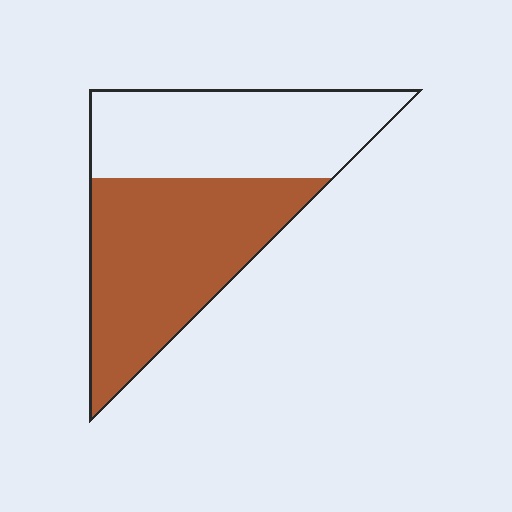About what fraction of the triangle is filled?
About one half (1/2).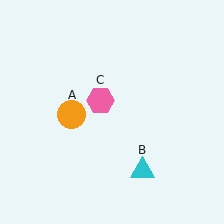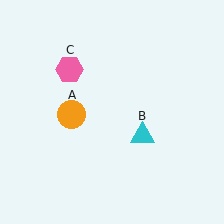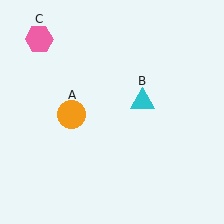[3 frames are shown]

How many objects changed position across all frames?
2 objects changed position: cyan triangle (object B), pink hexagon (object C).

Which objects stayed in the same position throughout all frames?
Orange circle (object A) remained stationary.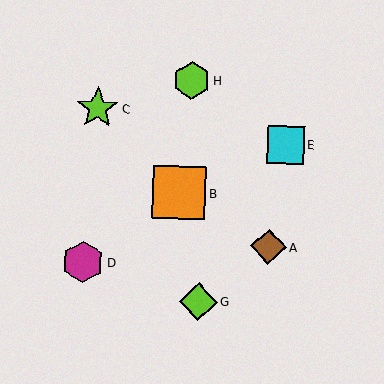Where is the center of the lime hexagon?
The center of the lime hexagon is at (191, 80).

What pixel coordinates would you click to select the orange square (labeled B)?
Click at (179, 192) to select the orange square B.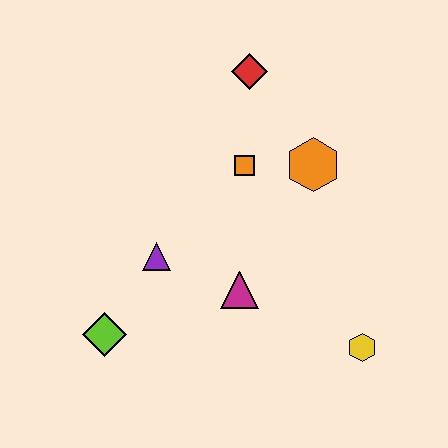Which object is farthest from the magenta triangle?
The red diamond is farthest from the magenta triangle.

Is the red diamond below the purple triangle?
No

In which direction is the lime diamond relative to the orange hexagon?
The lime diamond is to the left of the orange hexagon.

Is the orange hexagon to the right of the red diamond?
Yes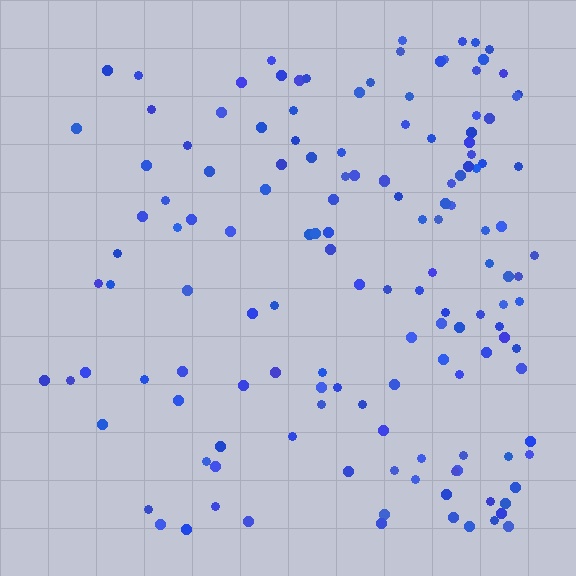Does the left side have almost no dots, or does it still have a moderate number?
Still a moderate number, just noticeably fewer than the right.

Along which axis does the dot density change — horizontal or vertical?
Horizontal.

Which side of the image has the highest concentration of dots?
The right.